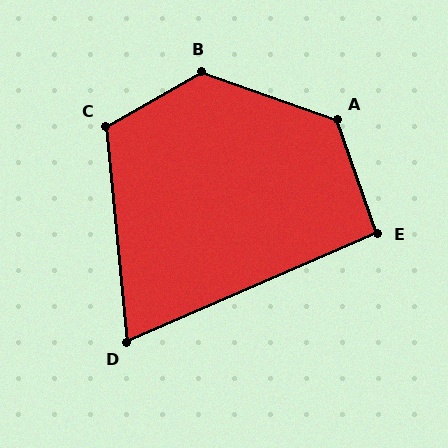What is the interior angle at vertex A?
Approximately 129 degrees (obtuse).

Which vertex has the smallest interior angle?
D, at approximately 72 degrees.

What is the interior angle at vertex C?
Approximately 114 degrees (obtuse).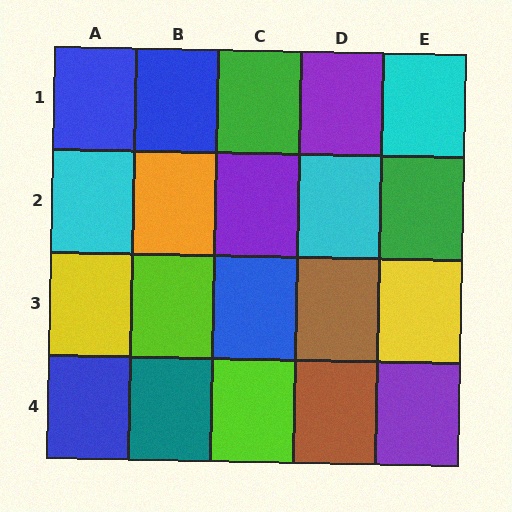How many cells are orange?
1 cell is orange.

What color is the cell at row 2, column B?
Orange.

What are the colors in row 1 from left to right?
Blue, blue, green, purple, cyan.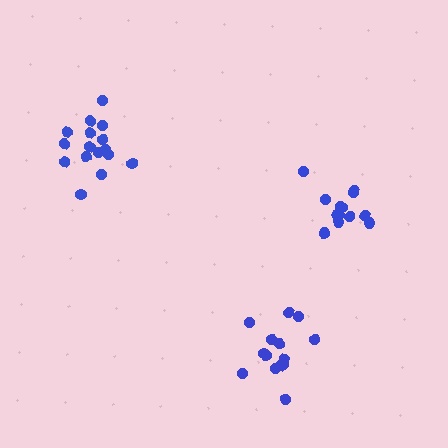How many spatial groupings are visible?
There are 3 spatial groupings.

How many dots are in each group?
Group 1: 14 dots, Group 2: 14 dots, Group 3: 16 dots (44 total).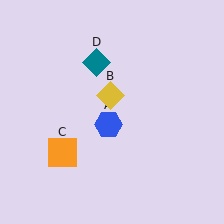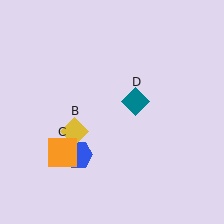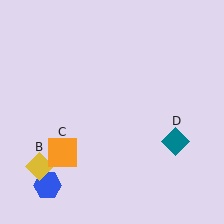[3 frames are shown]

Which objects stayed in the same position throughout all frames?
Orange square (object C) remained stationary.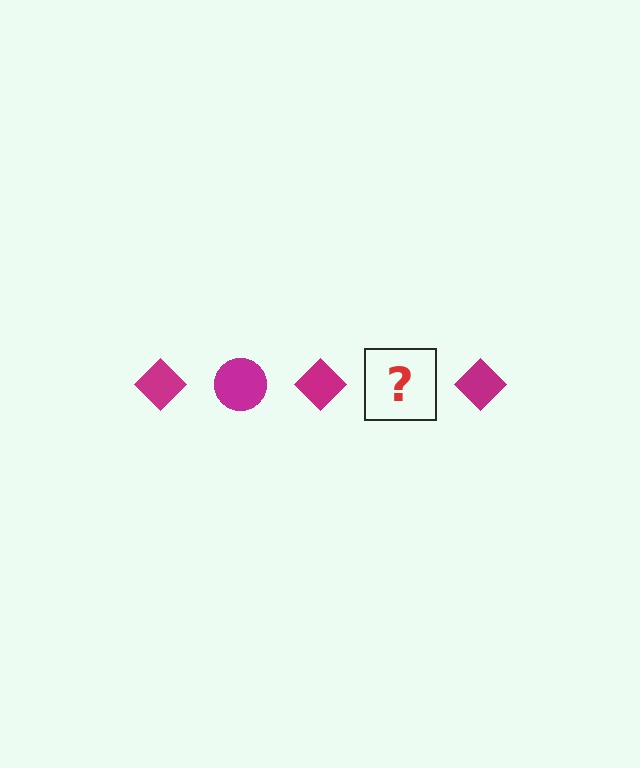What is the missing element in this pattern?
The missing element is a magenta circle.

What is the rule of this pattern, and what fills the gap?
The rule is that the pattern cycles through diamond, circle shapes in magenta. The gap should be filled with a magenta circle.